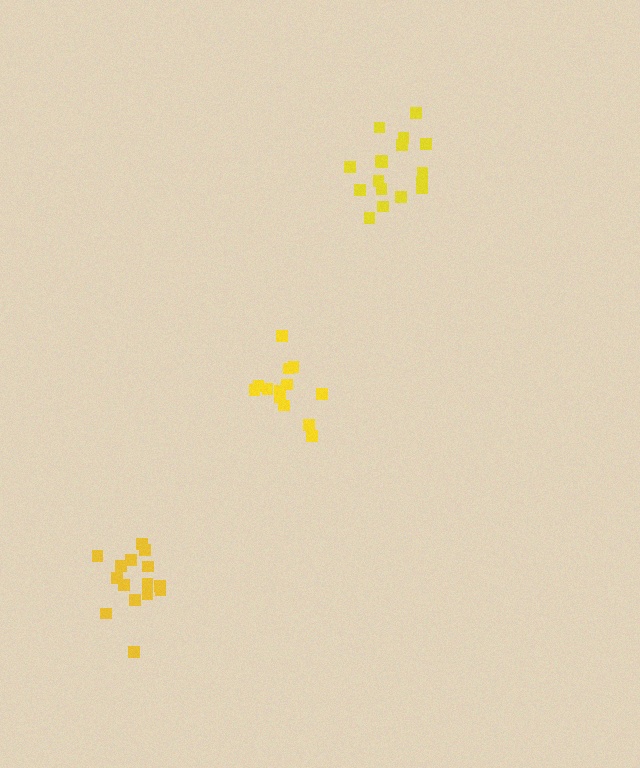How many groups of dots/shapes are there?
There are 3 groups.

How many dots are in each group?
Group 1: 13 dots, Group 2: 16 dots, Group 3: 17 dots (46 total).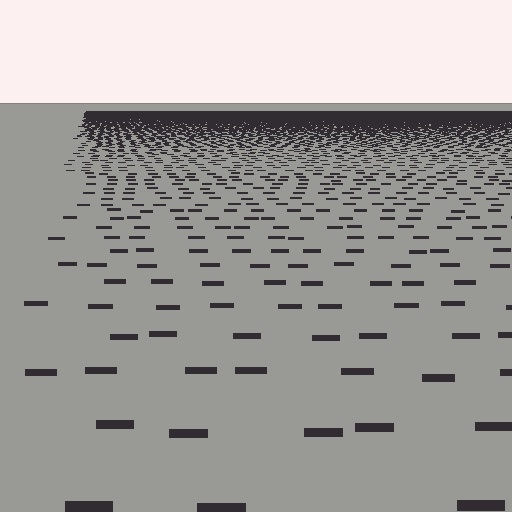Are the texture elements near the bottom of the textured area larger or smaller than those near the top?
Larger. Near the bottom, elements are closer to the viewer and appear at a bigger on-screen size.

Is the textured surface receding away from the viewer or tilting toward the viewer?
The surface is receding away from the viewer. Texture elements get smaller and denser toward the top.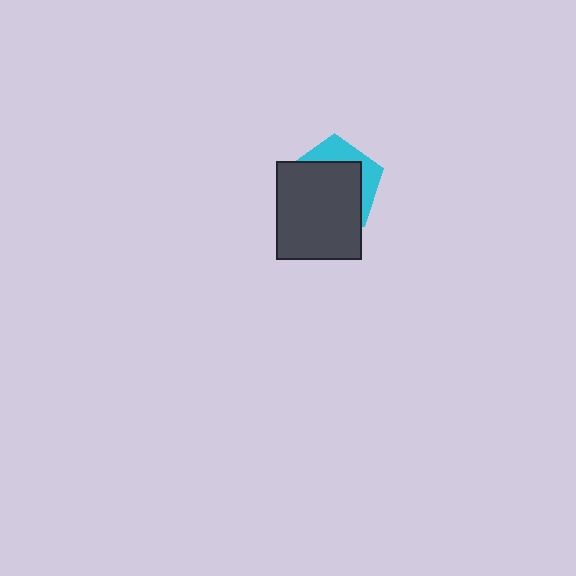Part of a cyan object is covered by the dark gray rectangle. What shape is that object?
It is a pentagon.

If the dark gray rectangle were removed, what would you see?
You would see the complete cyan pentagon.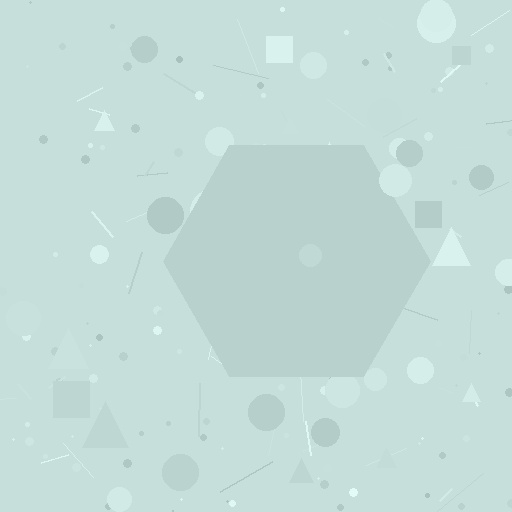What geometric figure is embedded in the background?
A hexagon is embedded in the background.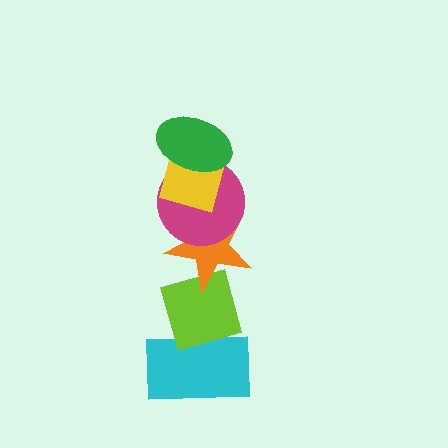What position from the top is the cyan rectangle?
The cyan rectangle is 6th from the top.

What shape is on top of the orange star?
The magenta circle is on top of the orange star.